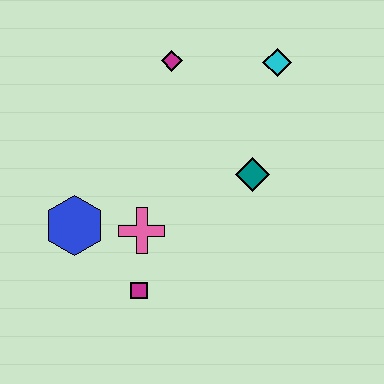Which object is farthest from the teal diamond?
The blue hexagon is farthest from the teal diamond.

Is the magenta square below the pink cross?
Yes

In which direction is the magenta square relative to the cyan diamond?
The magenta square is below the cyan diamond.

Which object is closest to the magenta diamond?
The cyan diamond is closest to the magenta diamond.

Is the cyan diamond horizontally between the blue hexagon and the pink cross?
No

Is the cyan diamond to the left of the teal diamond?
No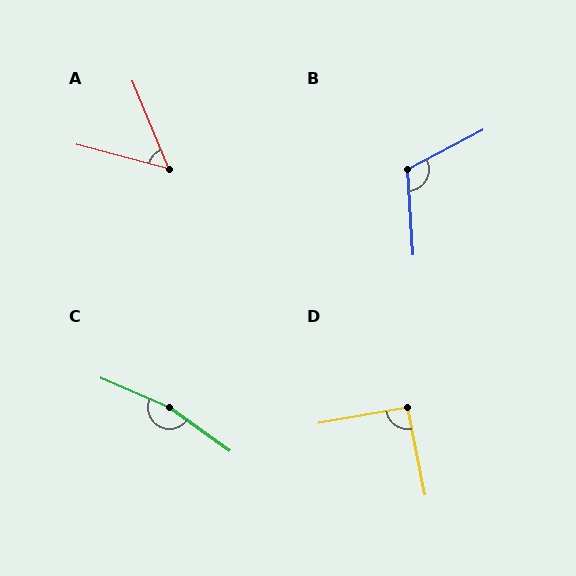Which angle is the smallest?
A, at approximately 53 degrees.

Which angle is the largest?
C, at approximately 167 degrees.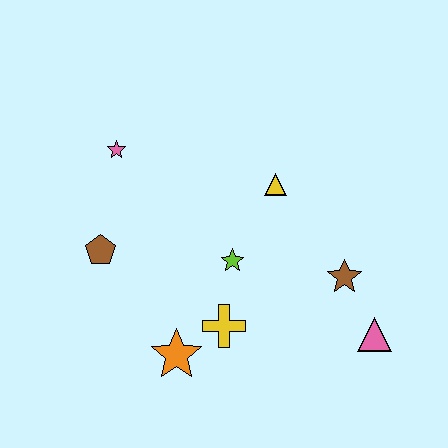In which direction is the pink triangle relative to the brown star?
The pink triangle is below the brown star.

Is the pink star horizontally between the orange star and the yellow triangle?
No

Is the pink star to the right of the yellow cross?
No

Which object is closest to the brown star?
The pink triangle is closest to the brown star.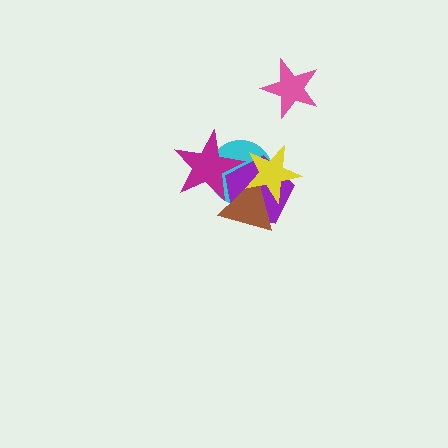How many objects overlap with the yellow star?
3 objects overlap with the yellow star.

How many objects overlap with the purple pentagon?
4 objects overlap with the purple pentagon.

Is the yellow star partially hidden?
No, no other shape covers it.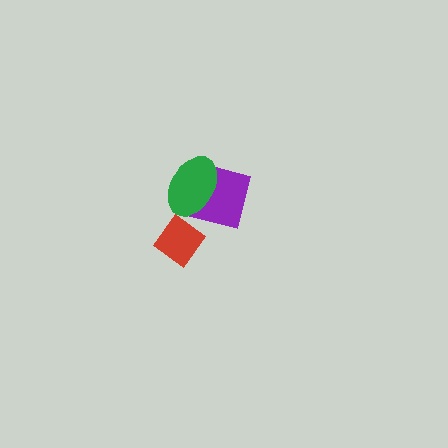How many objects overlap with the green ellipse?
1 object overlaps with the green ellipse.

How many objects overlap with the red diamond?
0 objects overlap with the red diamond.